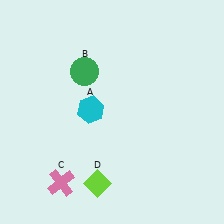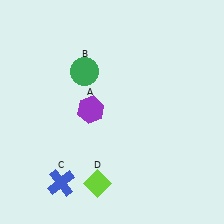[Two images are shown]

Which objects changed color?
A changed from cyan to purple. C changed from pink to blue.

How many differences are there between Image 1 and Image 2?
There are 2 differences between the two images.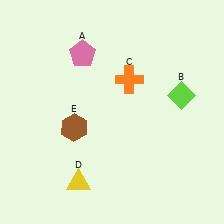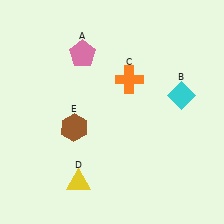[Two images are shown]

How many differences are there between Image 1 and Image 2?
There is 1 difference between the two images.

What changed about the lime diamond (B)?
In Image 1, B is lime. In Image 2, it changed to cyan.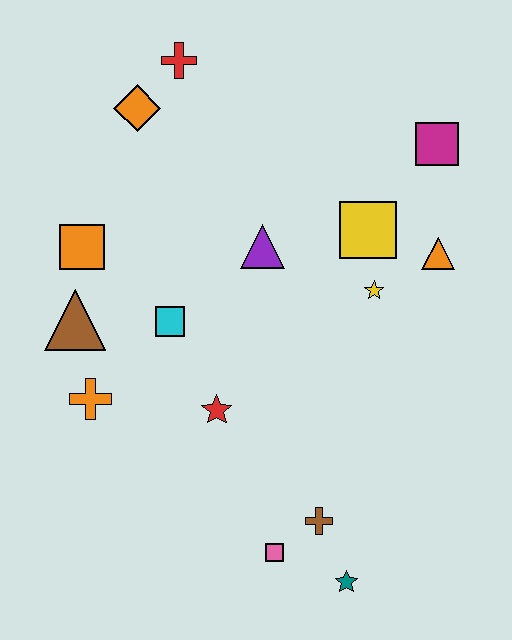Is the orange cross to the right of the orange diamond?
No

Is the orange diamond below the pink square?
No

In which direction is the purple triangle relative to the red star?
The purple triangle is above the red star.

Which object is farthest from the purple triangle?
The teal star is farthest from the purple triangle.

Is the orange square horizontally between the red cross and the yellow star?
No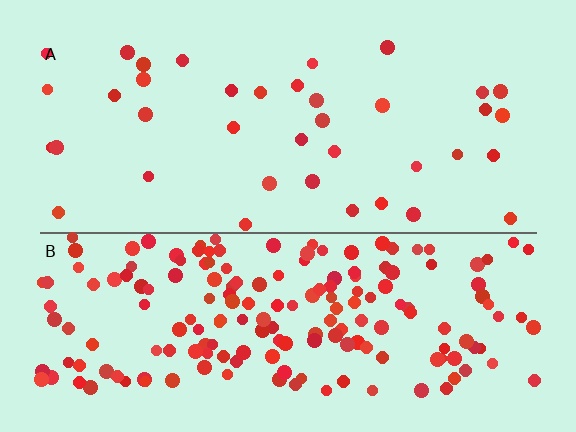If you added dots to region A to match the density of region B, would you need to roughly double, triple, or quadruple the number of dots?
Approximately quadruple.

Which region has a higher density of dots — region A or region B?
B (the bottom).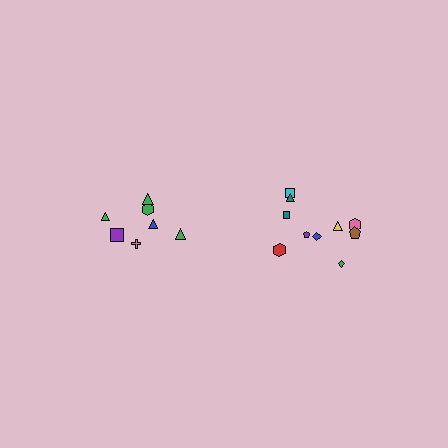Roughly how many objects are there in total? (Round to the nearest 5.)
Roughly 15 objects in total.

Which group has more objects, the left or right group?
The right group.